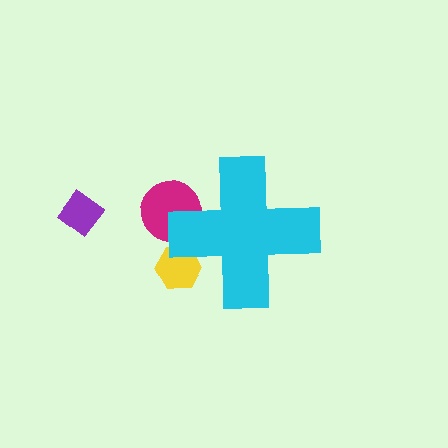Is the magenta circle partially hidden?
Yes, the magenta circle is partially hidden behind the cyan cross.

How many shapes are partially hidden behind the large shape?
2 shapes are partially hidden.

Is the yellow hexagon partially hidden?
Yes, the yellow hexagon is partially hidden behind the cyan cross.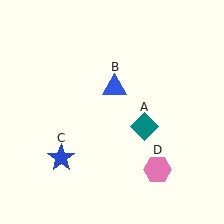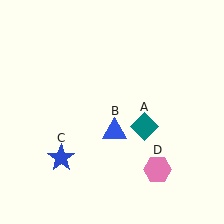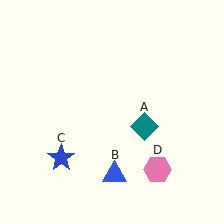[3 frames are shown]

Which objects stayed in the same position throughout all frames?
Teal diamond (object A) and blue star (object C) and pink hexagon (object D) remained stationary.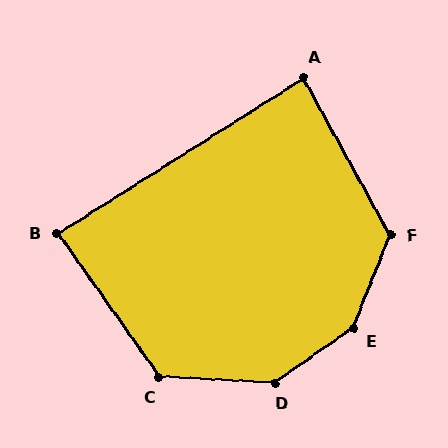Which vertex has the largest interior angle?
E, at approximately 146 degrees.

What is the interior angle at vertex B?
Approximately 87 degrees (approximately right).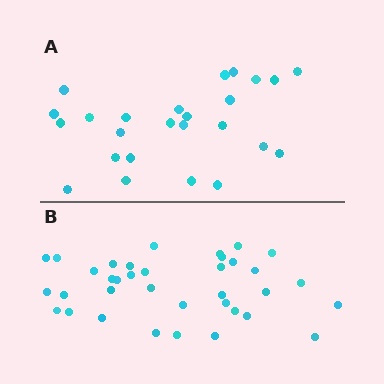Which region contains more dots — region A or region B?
Region B (the bottom region) has more dots.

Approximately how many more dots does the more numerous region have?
Region B has roughly 12 or so more dots than region A.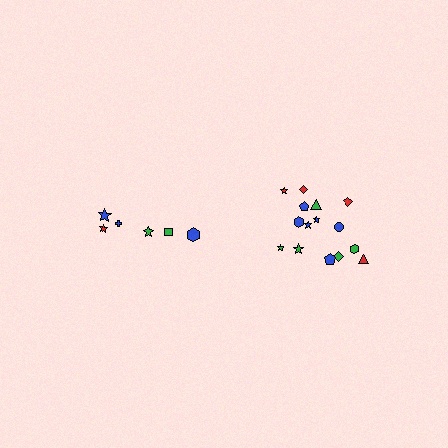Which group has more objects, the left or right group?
The right group.